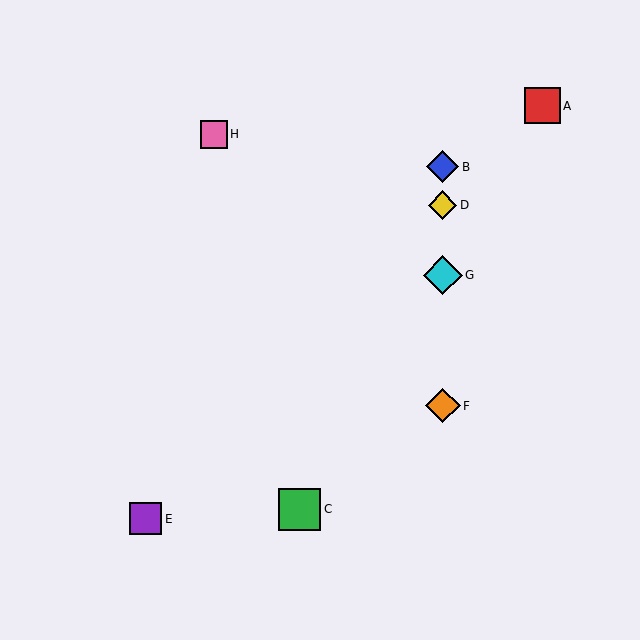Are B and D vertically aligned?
Yes, both are at x≈443.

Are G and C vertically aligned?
No, G is at x≈443 and C is at x≈300.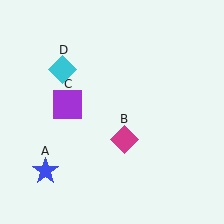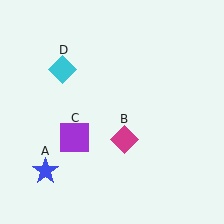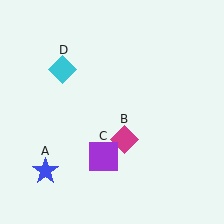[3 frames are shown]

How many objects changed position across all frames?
1 object changed position: purple square (object C).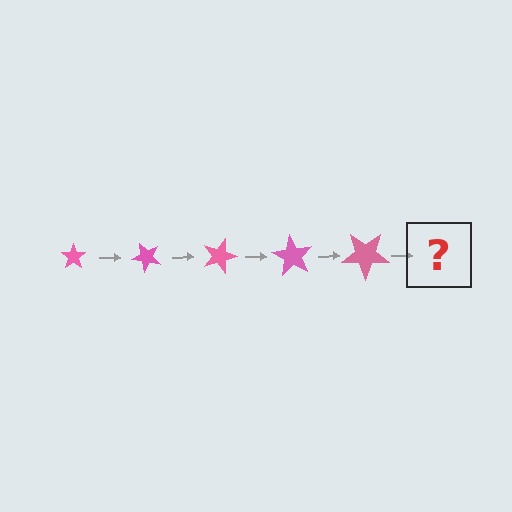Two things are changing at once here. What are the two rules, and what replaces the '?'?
The two rules are that the star grows larger each step and it rotates 45 degrees each step. The '?' should be a star, larger than the previous one and rotated 225 degrees from the start.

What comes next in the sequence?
The next element should be a star, larger than the previous one and rotated 225 degrees from the start.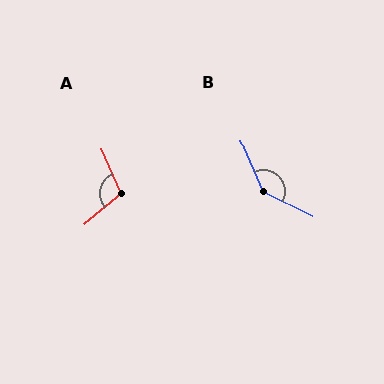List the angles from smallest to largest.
A (106°), B (140°).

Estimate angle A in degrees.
Approximately 106 degrees.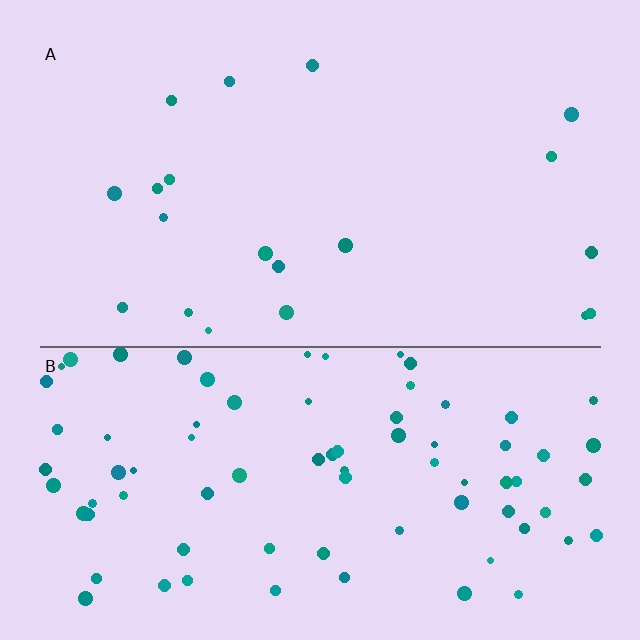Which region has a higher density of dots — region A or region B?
B (the bottom).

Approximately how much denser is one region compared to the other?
Approximately 4.2× — region B over region A.